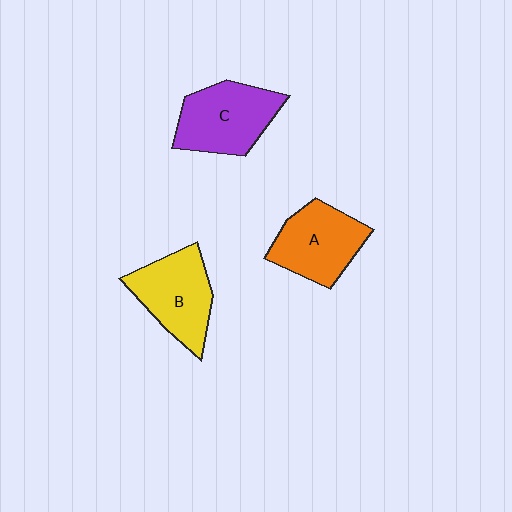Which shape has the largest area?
Shape C (purple).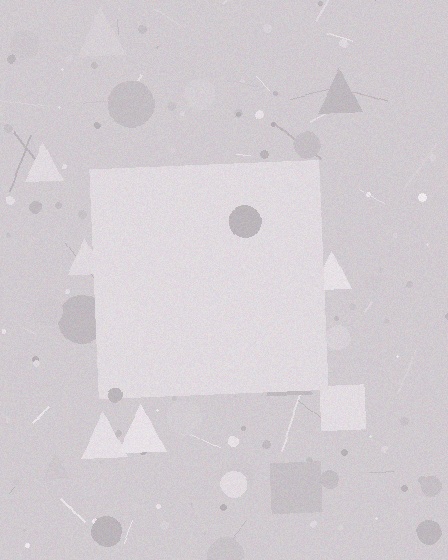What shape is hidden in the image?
A square is hidden in the image.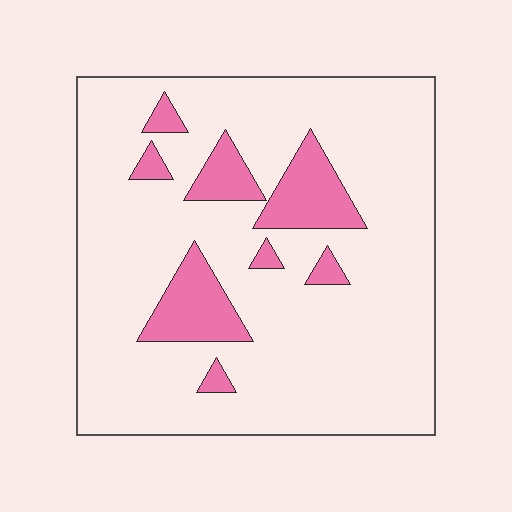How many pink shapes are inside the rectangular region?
8.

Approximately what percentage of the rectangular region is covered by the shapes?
Approximately 15%.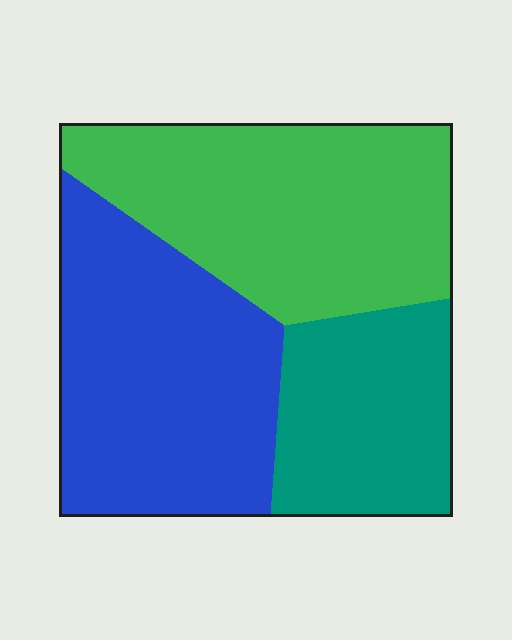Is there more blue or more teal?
Blue.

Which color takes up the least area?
Teal, at roughly 25%.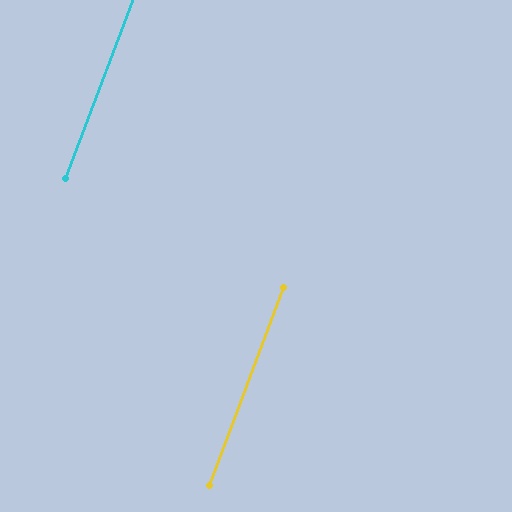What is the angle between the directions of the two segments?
Approximately 0 degrees.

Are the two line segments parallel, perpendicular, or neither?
Parallel — their directions differ by only 0.0°.